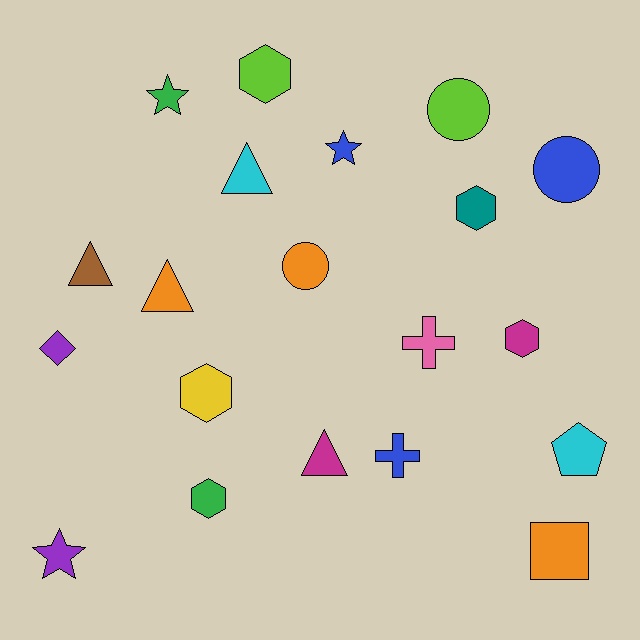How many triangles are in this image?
There are 4 triangles.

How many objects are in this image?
There are 20 objects.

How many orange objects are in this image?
There are 3 orange objects.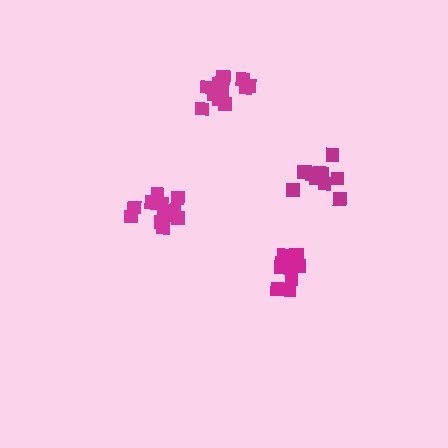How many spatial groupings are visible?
There are 4 spatial groupings.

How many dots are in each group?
Group 1: 14 dots, Group 2: 15 dots, Group 3: 15 dots, Group 4: 11 dots (55 total).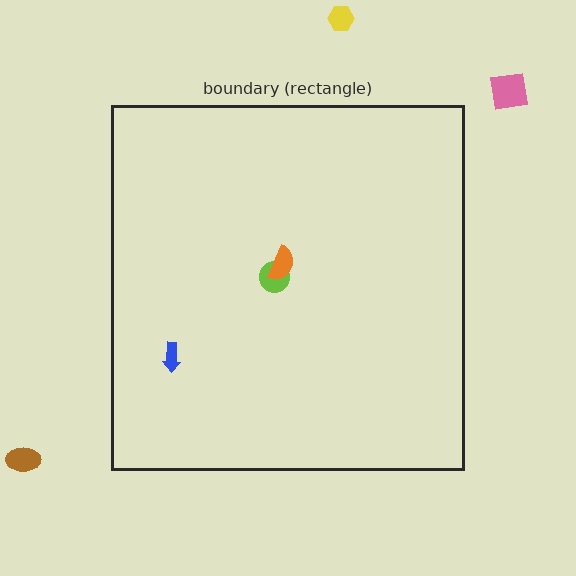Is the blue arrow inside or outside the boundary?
Inside.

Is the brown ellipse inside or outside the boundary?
Outside.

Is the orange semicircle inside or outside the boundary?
Inside.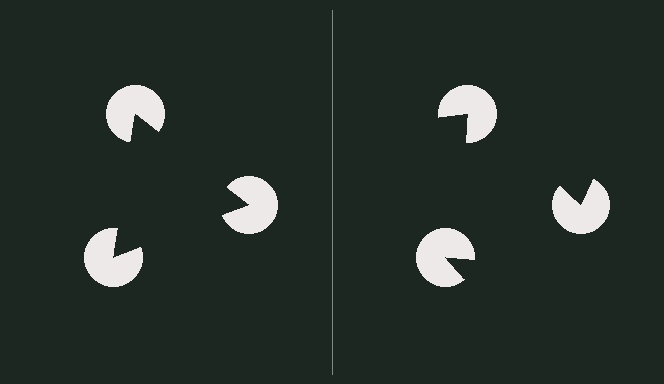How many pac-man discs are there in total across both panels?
6 — 3 on each side.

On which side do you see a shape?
An illusory triangle appears on the left side. On the right side the wedge cuts are rotated, so no coherent shape forms.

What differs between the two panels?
The pac-man discs are positioned identically on both sides; only the wedge orientations differ. On the left they align to a triangle; on the right they are misaligned.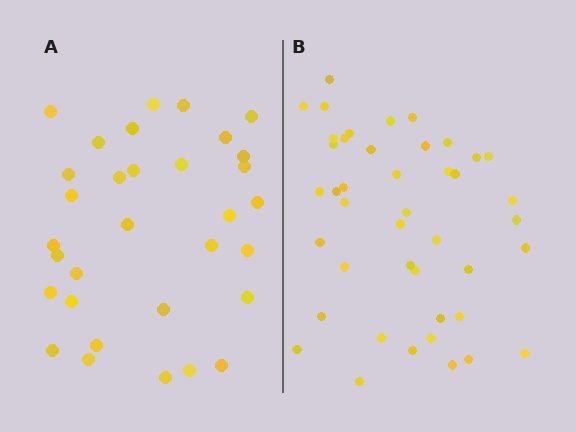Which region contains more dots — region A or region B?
Region B (the right region) has more dots.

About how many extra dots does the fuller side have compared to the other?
Region B has roughly 12 or so more dots than region A.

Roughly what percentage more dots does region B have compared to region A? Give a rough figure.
About 35% more.